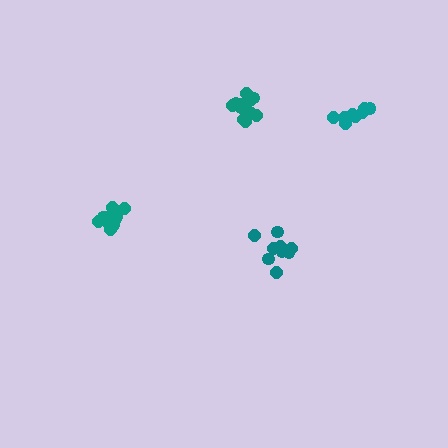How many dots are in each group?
Group 1: 9 dots, Group 2: 12 dots, Group 3: 12 dots, Group 4: 9 dots (42 total).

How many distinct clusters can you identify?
There are 4 distinct clusters.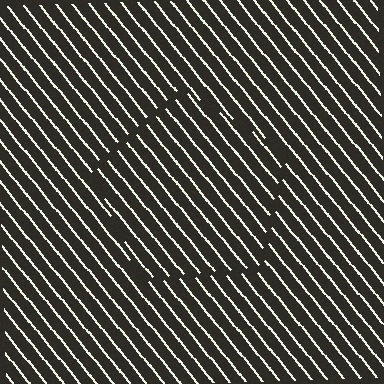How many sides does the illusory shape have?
5 sides — the line-ends trace a pentagon.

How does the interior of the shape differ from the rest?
The interior of the shape contains the same grating, shifted by half a period — the contour is defined by the phase discontinuity where line-ends from the inner and outer gratings abut.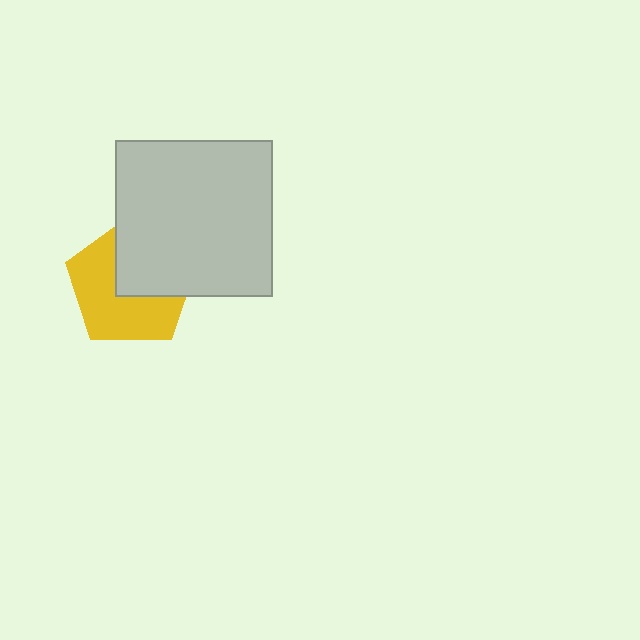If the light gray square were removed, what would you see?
You would see the complete yellow pentagon.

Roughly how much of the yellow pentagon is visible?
About half of it is visible (roughly 57%).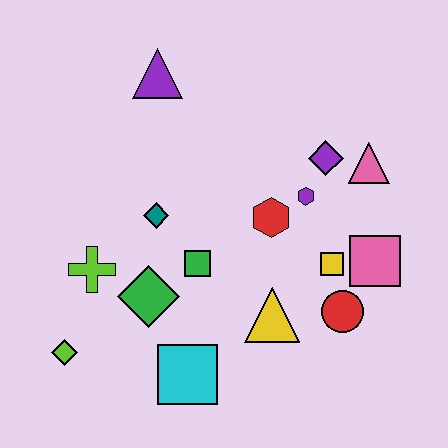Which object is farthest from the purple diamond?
The lime diamond is farthest from the purple diamond.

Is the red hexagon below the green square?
No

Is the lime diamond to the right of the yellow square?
No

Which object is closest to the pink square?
The yellow square is closest to the pink square.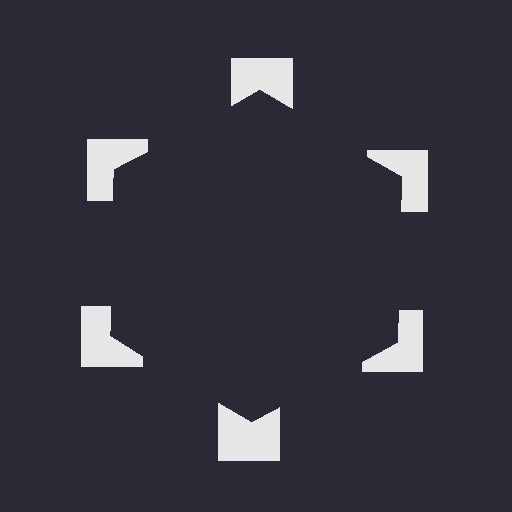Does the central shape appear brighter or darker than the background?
It typically appears slightly darker than the background, even though no actual brightness change is drawn.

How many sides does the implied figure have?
6 sides.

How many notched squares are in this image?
There are 6 — one at each vertex of the illusory hexagon.